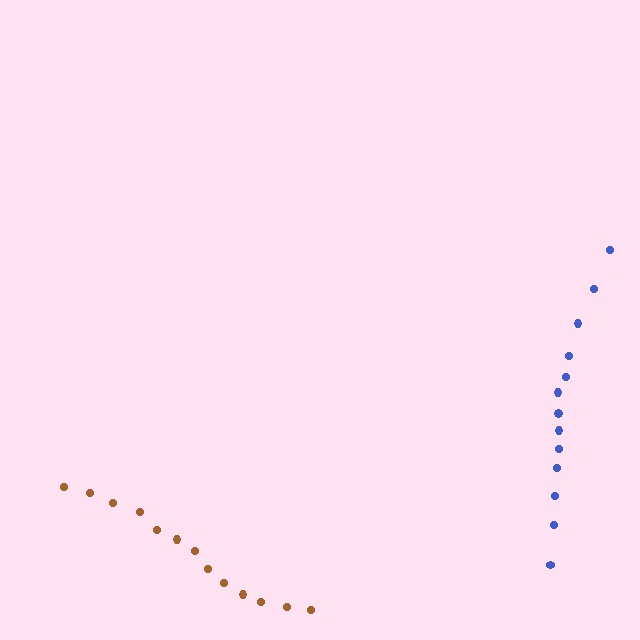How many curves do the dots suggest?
There are 2 distinct paths.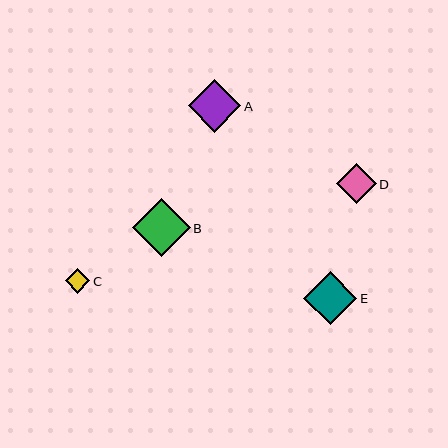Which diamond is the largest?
Diamond B is the largest with a size of approximately 58 pixels.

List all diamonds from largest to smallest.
From largest to smallest: B, E, A, D, C.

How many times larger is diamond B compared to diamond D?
Diamond B is approximately 1.5 times the size of diamond D.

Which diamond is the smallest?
Diamond C is the smallest with a size of approximately 24 pixels.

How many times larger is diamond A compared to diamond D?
Diamond A is approximately 1.3 times the size of diamond D.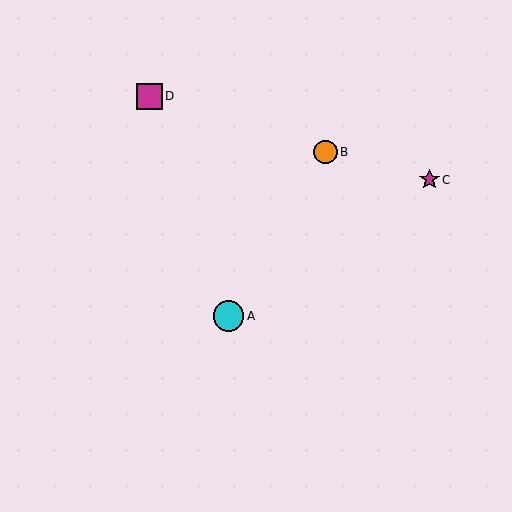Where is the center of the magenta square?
The center of the magenta square is at (149, 96).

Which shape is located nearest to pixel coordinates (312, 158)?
The orange circle (labeled B) at (325, 152) is nearest to that location.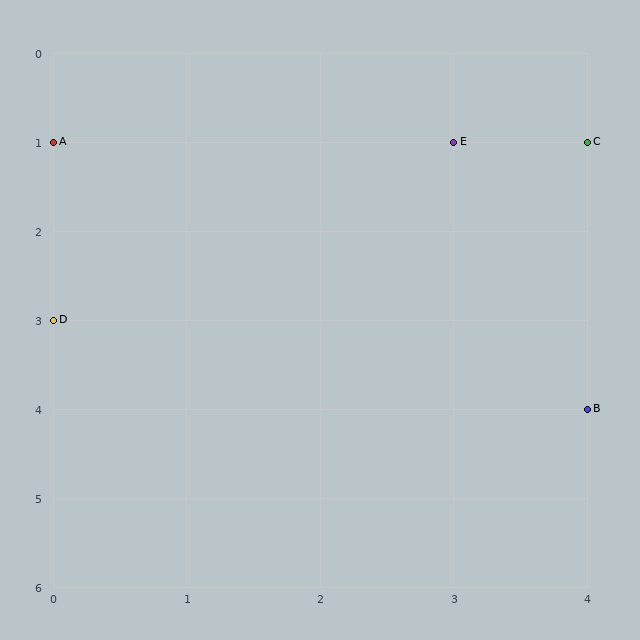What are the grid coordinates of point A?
Point A is at grid coordinates (0, 1).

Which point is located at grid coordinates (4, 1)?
Point C is at (4, 1).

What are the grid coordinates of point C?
Point C is at grid coordinates (4, 1).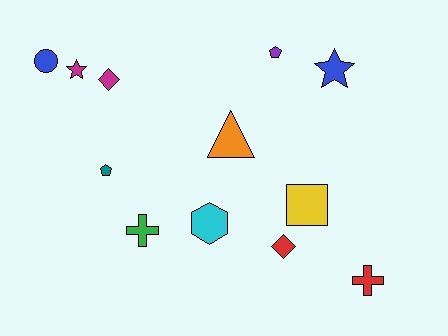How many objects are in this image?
There are 12 objects.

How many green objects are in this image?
There is 1 green object.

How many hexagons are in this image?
There is 1 hexagon.